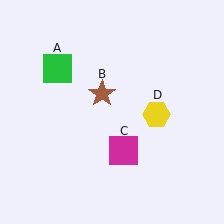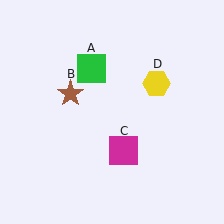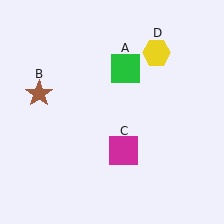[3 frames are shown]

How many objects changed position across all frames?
3 objects changed position: green square (object A), brown star (object B), yellow hexagon (object D).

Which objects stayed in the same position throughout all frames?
Magenta square (object C) remained stationary.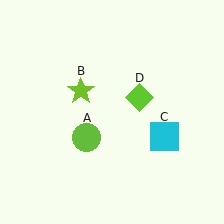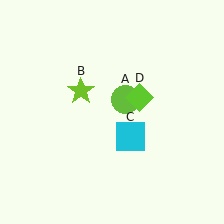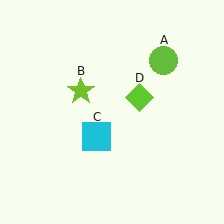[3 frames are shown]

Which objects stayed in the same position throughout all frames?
Lime star (object B) and lime diamond (object D) remained stationary.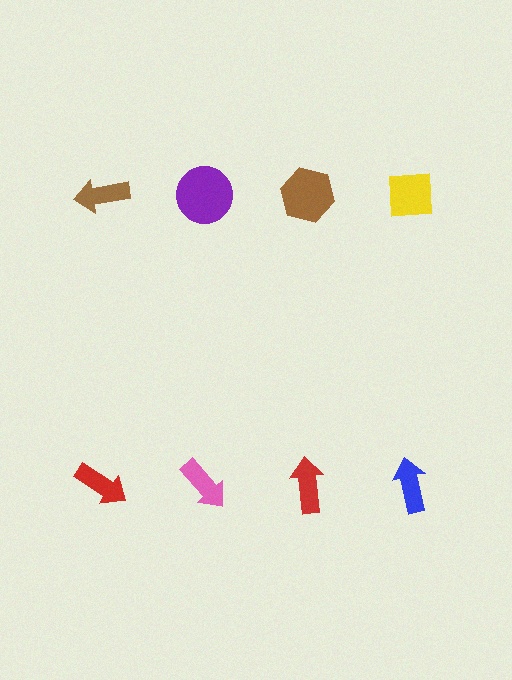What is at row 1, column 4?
A yellow square.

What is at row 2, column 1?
A red arrow.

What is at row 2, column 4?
A blue arrow.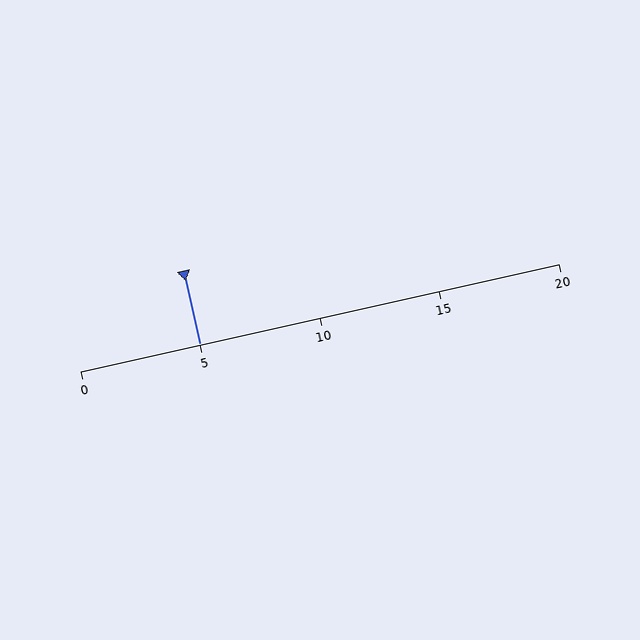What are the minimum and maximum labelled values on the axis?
The axis runs from 0 to 20.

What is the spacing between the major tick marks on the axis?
The major ticks are spaced 5 apart.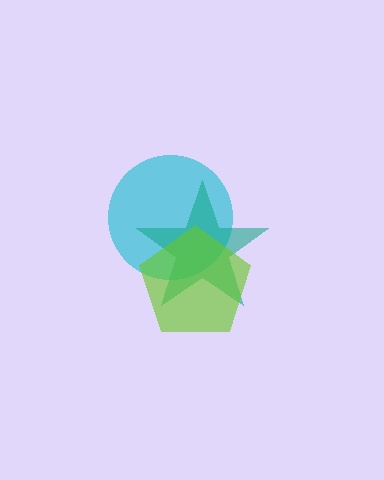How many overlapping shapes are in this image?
There are 3 overlapping shapes in the image.